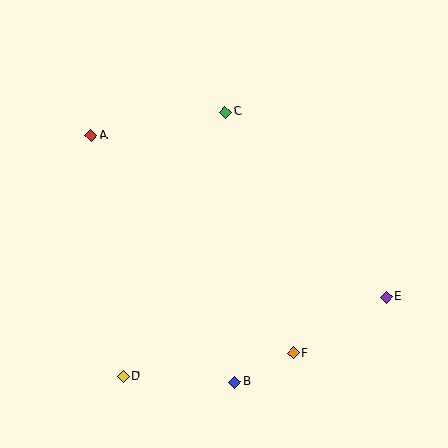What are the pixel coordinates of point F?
Point F is at (294, 353).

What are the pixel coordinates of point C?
Point C is at (225, 112).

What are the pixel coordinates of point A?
Point A is at (91, 135).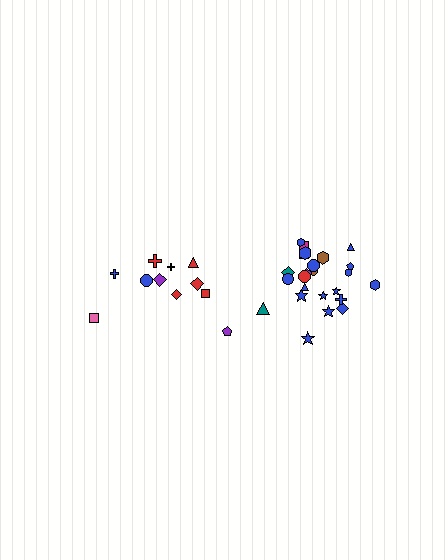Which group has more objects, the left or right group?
The right group.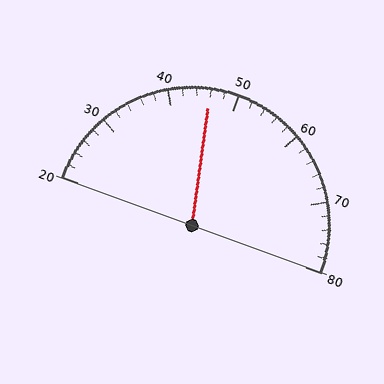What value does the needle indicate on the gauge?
The needle indicates approximately 46.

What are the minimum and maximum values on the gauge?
The gauge ranges from 20 to 80.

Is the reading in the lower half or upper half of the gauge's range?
The reading is in the lower half of the range (20 to 80).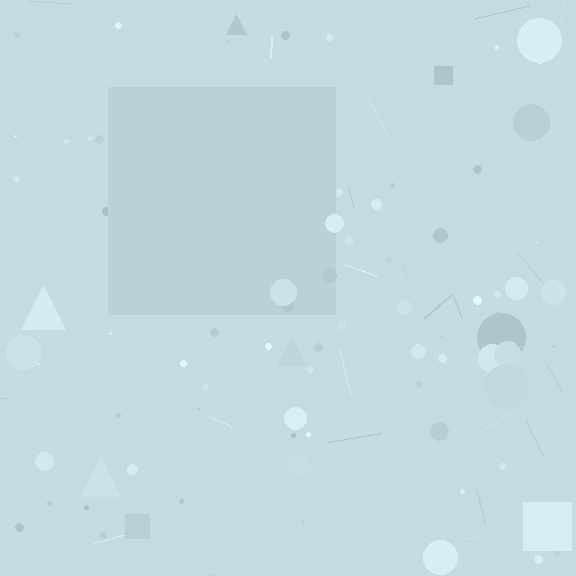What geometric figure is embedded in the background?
A square is embedded in the background.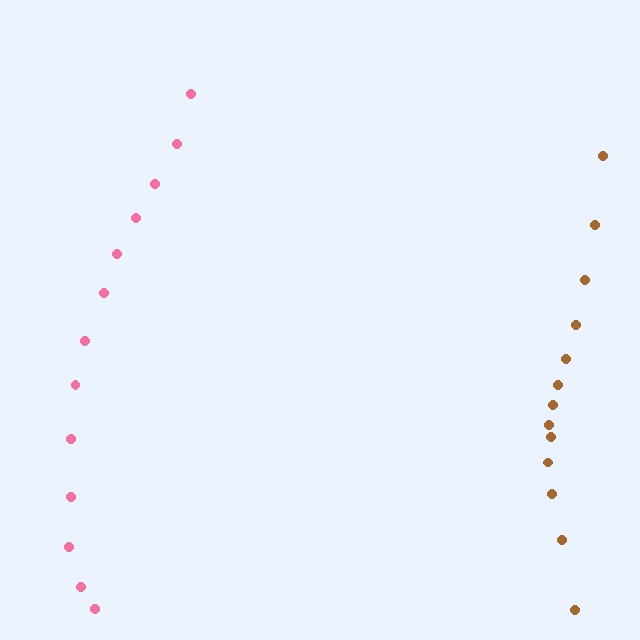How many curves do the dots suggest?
There are 2 distinct paths.